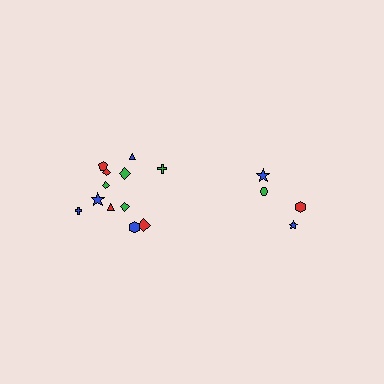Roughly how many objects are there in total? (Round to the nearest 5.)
Roughly 15 objects in total.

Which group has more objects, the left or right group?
The left group.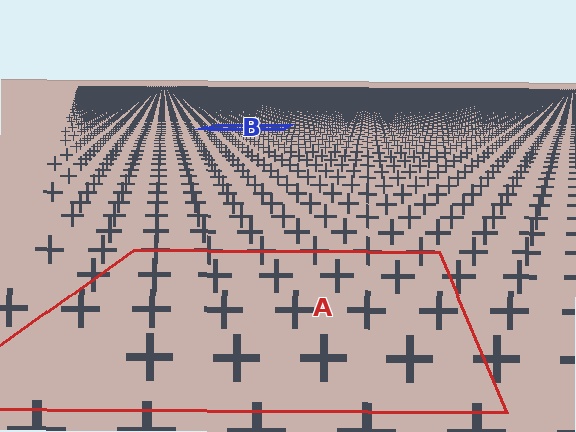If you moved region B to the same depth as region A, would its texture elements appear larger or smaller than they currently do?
They would appear larger. At a closer depth, the same texture elements are projected at a bigger on-screen size.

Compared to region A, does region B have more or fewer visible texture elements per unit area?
Region B has more texture elements per unit area — they are packed more densely because it is farther away.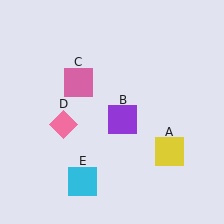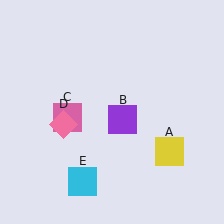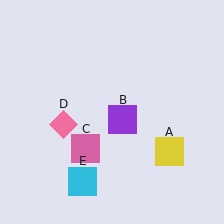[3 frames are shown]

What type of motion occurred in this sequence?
The pink square (object C) rotated counterclockwise around the center of the scene.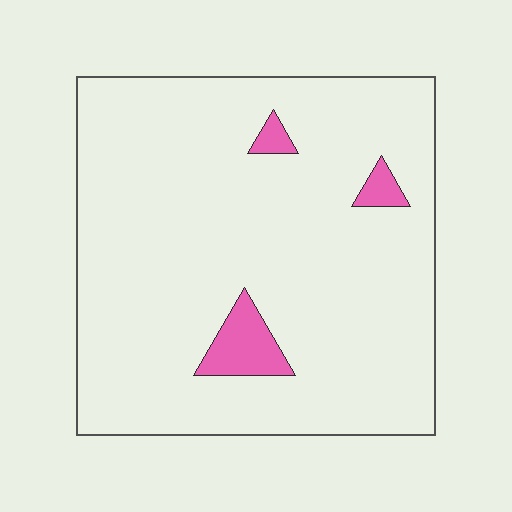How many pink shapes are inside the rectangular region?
3.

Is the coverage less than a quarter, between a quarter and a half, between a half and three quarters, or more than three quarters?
Less than a quarter.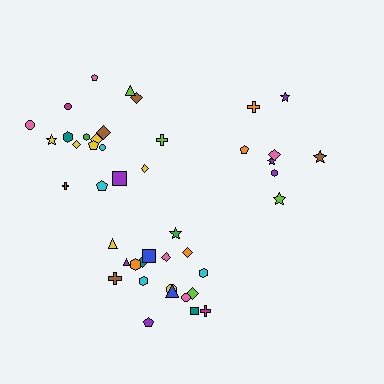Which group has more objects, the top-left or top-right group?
The top-left group.